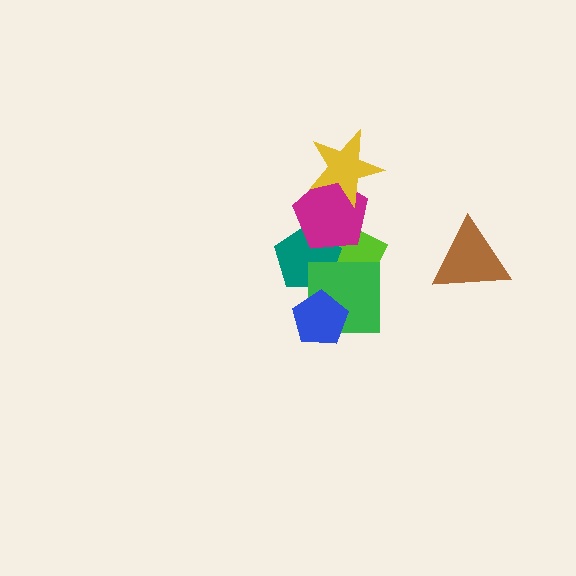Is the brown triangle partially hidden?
No, no other shape covers it.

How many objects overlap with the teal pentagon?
3 objects overlap with the teal pentagon.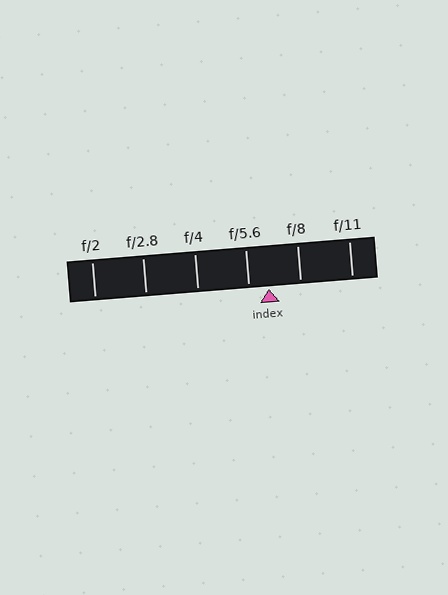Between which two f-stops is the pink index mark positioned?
The index mark is between f/5.6 and f/8.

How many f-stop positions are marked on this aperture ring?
There are 6 f-stop positions marked.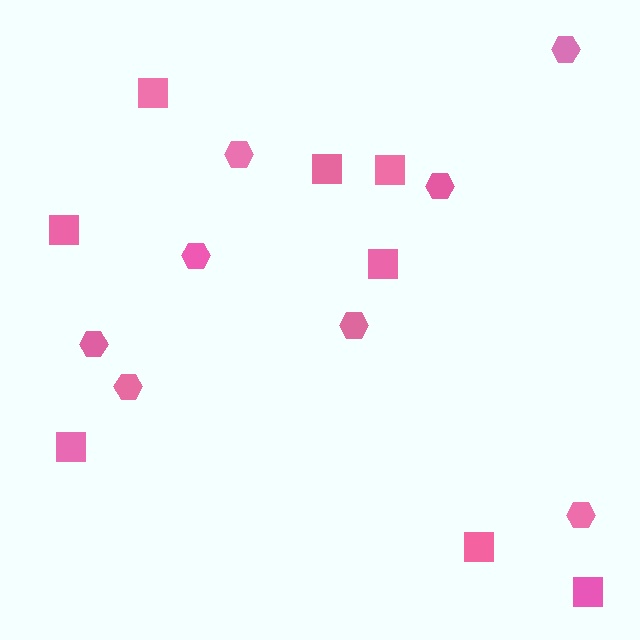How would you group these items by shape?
There are 2 groups: one group of squares (8) and one group of hexagons (8).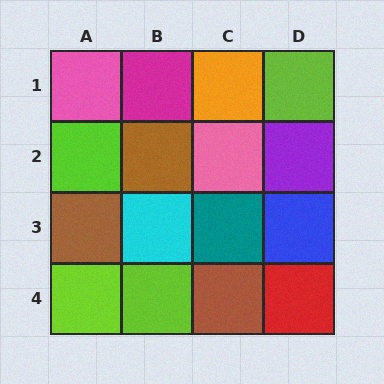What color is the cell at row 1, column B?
Magenta.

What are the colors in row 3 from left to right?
Brown, cyan, teal, blue.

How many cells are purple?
1 cell is purple.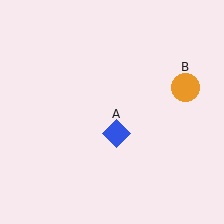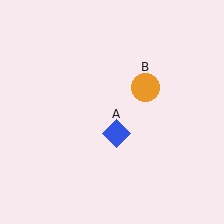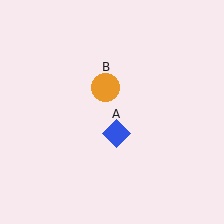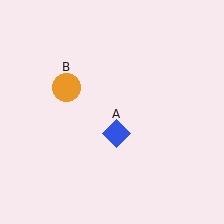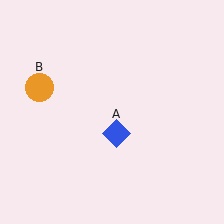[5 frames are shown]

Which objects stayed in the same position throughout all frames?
Blue diamond (object A) remained stationary.